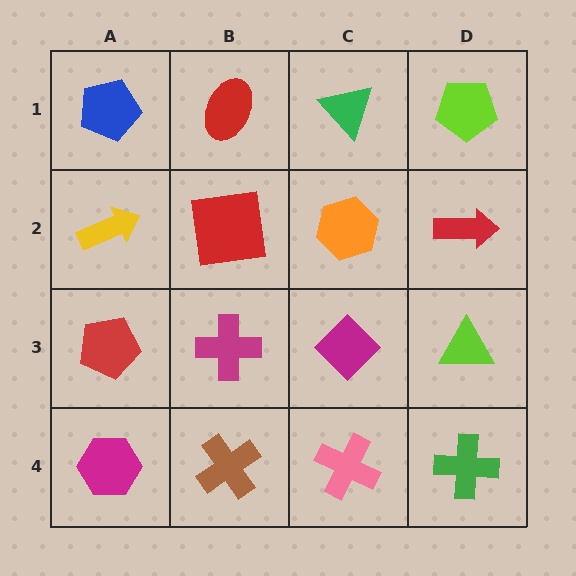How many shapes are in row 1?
4 shapes.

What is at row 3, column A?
A red pentagon.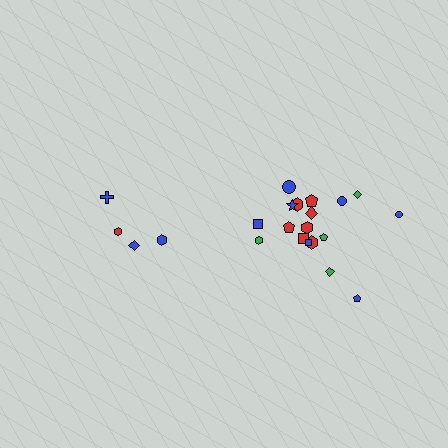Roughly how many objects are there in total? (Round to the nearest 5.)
Roughly 20 objects in total.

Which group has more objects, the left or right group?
The right group.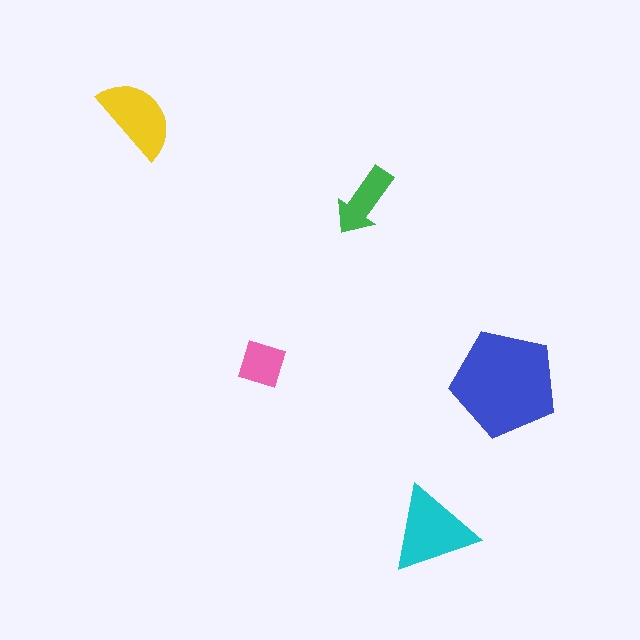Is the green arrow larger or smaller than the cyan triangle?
Smaller.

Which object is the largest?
The blue pentagon.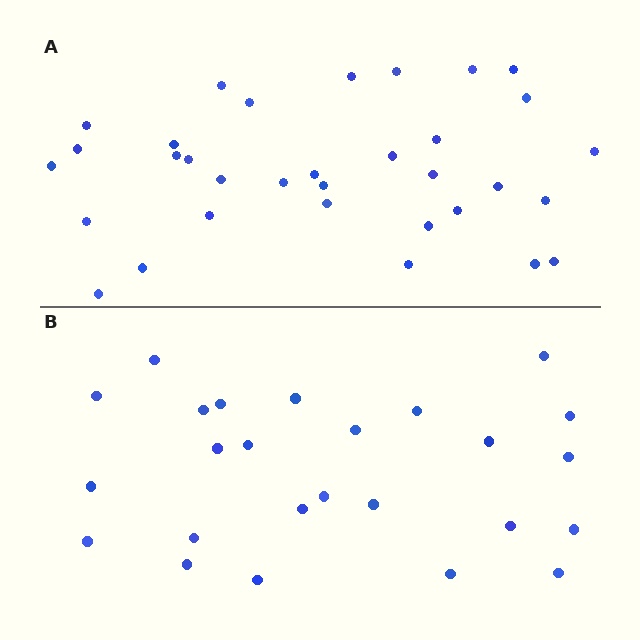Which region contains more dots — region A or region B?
Region A (the top region) has more dots.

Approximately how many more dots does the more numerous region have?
Region A has roughly 8 or so more dots than region B.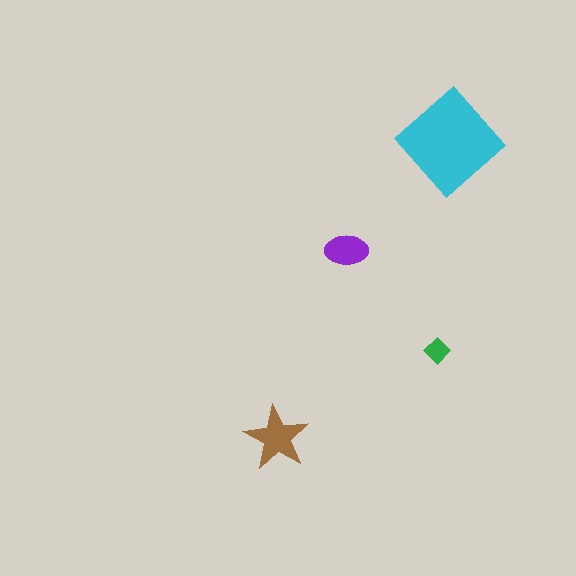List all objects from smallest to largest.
The green diamond, the purple ellipse, the brown star, the cyan diamond.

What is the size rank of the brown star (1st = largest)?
2nd.